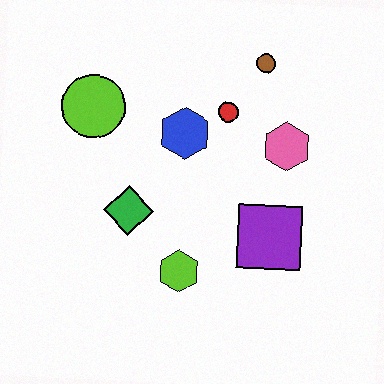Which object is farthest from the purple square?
The lime circle is farthest from the purple square.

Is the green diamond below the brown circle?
Yes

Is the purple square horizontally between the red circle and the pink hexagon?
Yes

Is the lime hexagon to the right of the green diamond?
Yes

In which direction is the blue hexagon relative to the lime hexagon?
The blue hexagon is above the lime hexagon.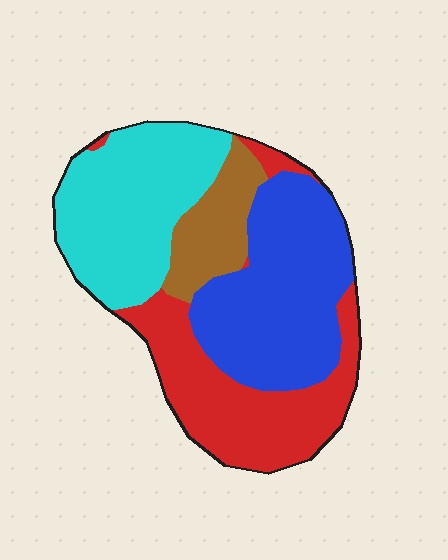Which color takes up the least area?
Brown, at roughly 10%.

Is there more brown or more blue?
Blue.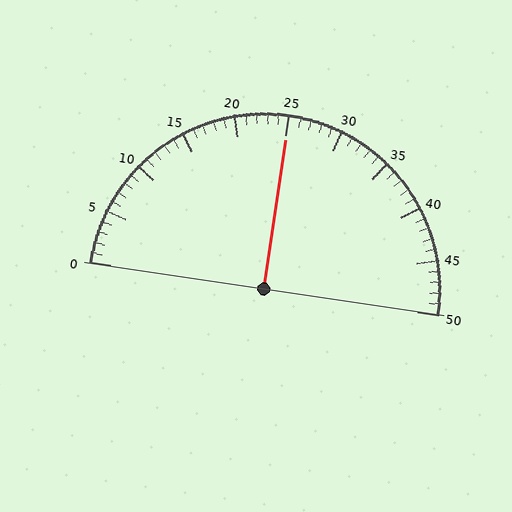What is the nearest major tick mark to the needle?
The nearest major tick mark is 25.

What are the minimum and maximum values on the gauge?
The gauge ranges from 0 to 50.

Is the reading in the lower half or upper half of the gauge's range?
The reading is in the upper half of the range (0 to 50).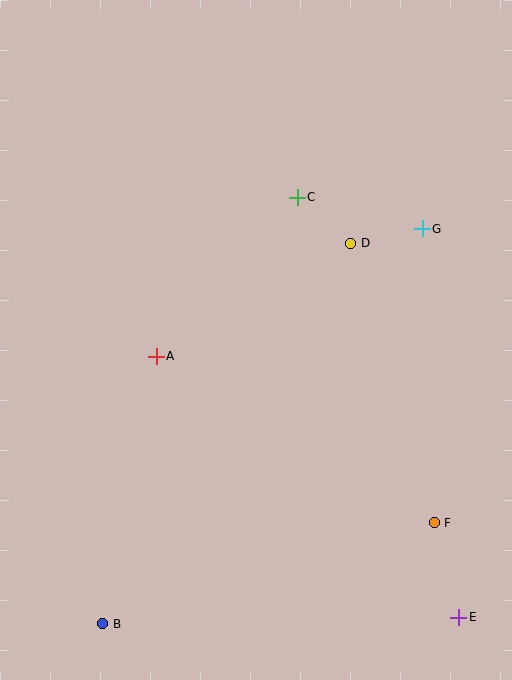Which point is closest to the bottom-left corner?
Point B is closest to the bottom-left corner.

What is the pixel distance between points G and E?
The distance between G and E is 390 pixels.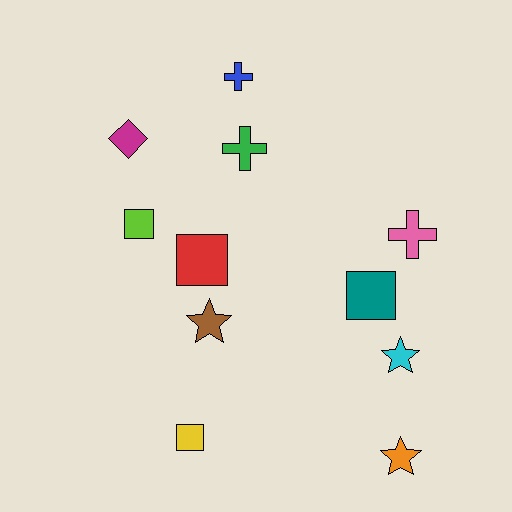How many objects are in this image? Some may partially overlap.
There are 11 objects.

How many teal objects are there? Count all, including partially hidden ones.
There is 1 teal object.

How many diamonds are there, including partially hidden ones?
There is 1 diamond.